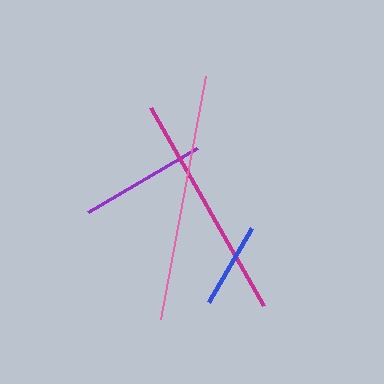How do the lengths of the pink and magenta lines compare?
The pink and magenta lines are approximately the same length.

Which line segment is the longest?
The pink line is the longest at approximately 247 pixels.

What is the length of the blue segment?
The blue segment is approximately 86 pixels long.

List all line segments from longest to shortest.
From longest to shortest: pink, magenta, purple, blue.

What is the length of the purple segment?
The purple segment is approximately 126 pixels long.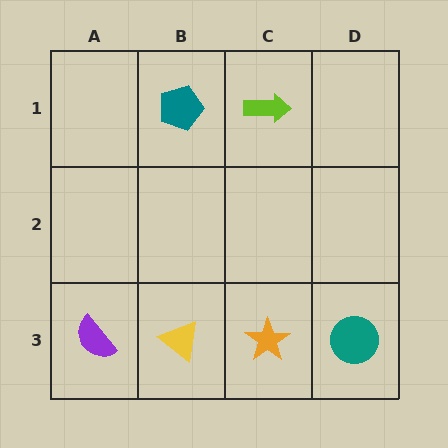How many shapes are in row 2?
0 shapes.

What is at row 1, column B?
A teal pentagon.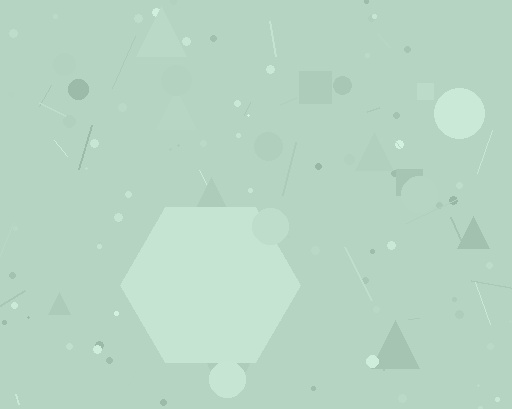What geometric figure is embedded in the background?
A hexagon is embedded in the background.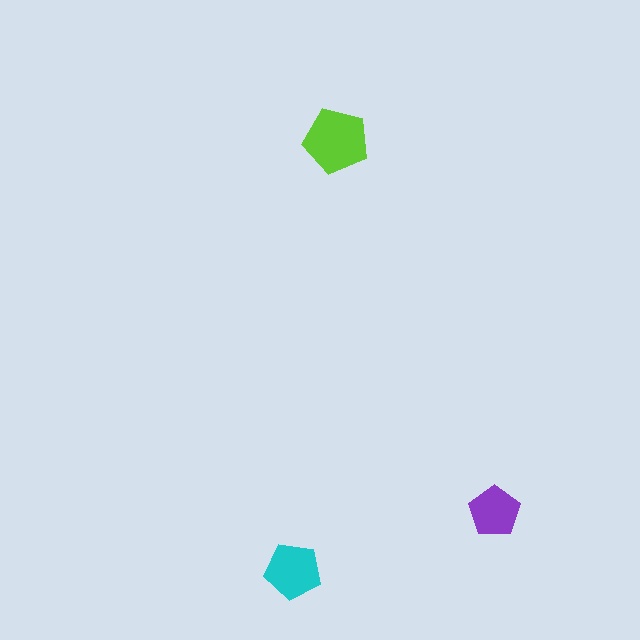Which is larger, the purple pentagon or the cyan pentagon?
The cyan one.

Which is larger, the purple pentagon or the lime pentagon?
The lime one.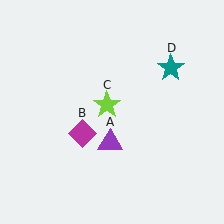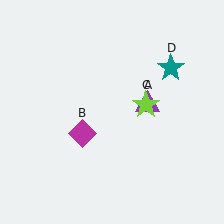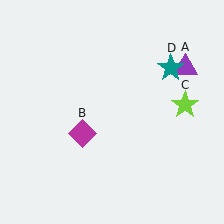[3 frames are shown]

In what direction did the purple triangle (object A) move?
The purple triangle (object A) moved up and to the right.